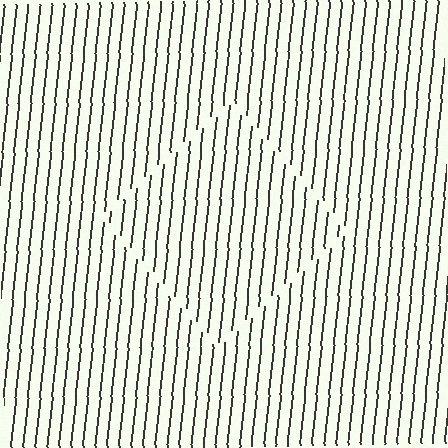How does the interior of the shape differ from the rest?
The interior of the shape contains the same grating, shifted by half a period — the contour is defined by the phase discontinuity where line-ends from the inner and outer gratings abut.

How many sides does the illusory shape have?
4 sides — the line-ends trace a square.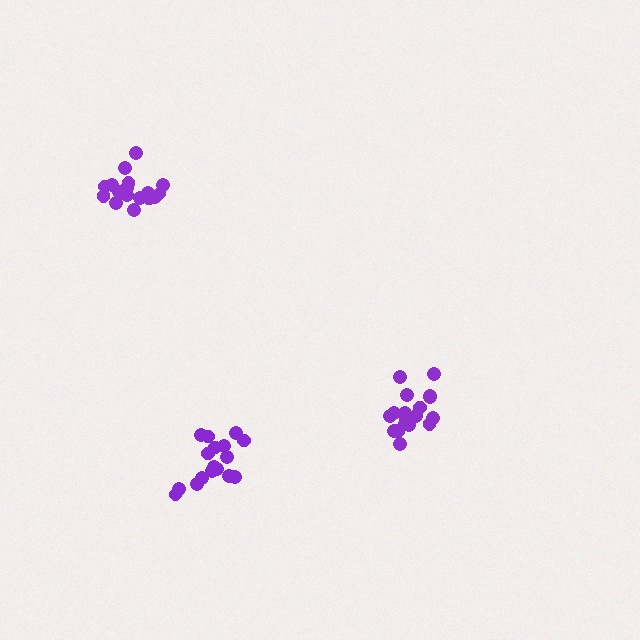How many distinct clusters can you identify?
There are 3 distinct clusters.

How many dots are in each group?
Group 1: 18 dots, Group 2: 17 dots, Group 3: 17 dots (52 total).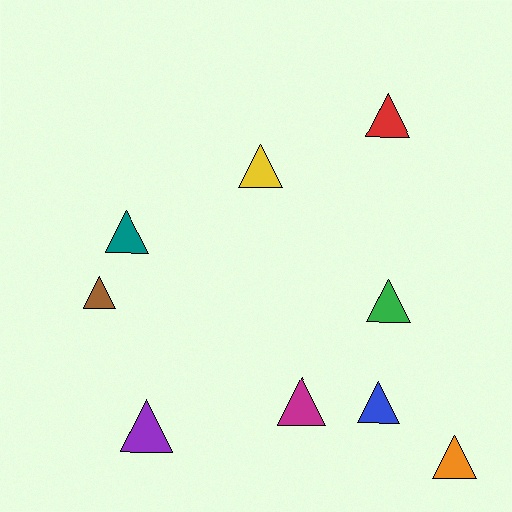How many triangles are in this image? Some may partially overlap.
There are 9 triangles.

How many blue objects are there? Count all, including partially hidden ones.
There is 1 blue object.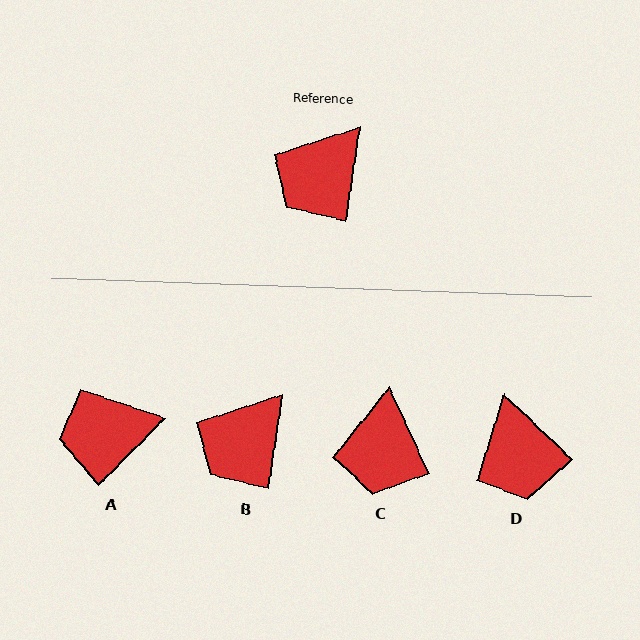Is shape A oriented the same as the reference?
No, it is off by about 36 degrees.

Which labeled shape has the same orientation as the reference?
B.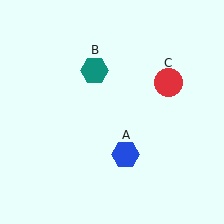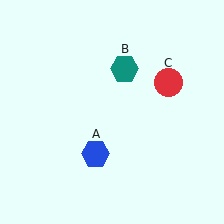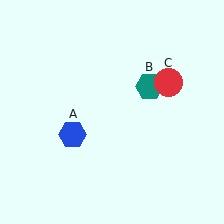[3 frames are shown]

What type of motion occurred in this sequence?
The blue hexagon (object A), teal hexagon (object B) rotated clockwise around the center of the scene.